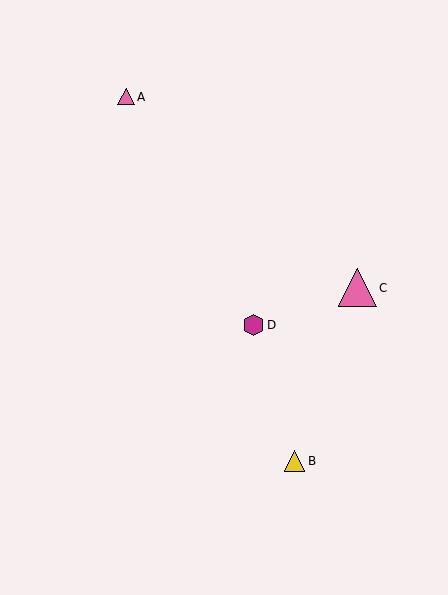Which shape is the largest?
The pink triangle (labeled C) is the largest.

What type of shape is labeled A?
Shape A is a pink triangle.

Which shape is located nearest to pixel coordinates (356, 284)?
The pink triangle (labeled C) at (357, 288) is nearest to that location.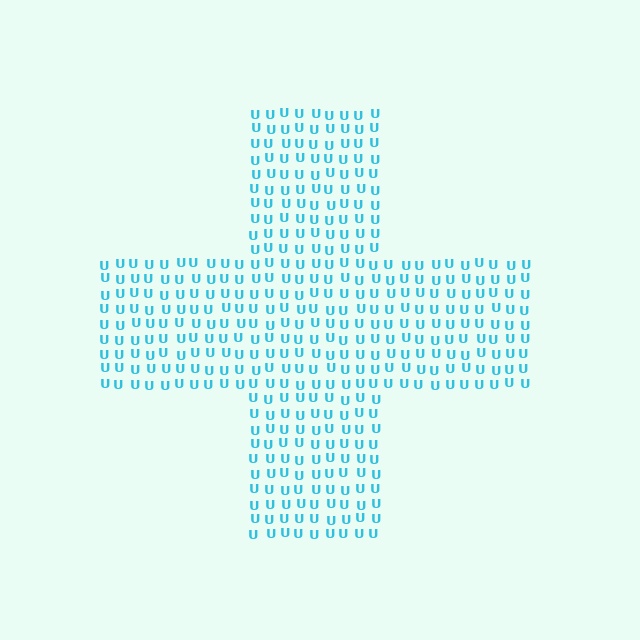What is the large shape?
The large shape is a cross.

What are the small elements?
The small elements are letter U's.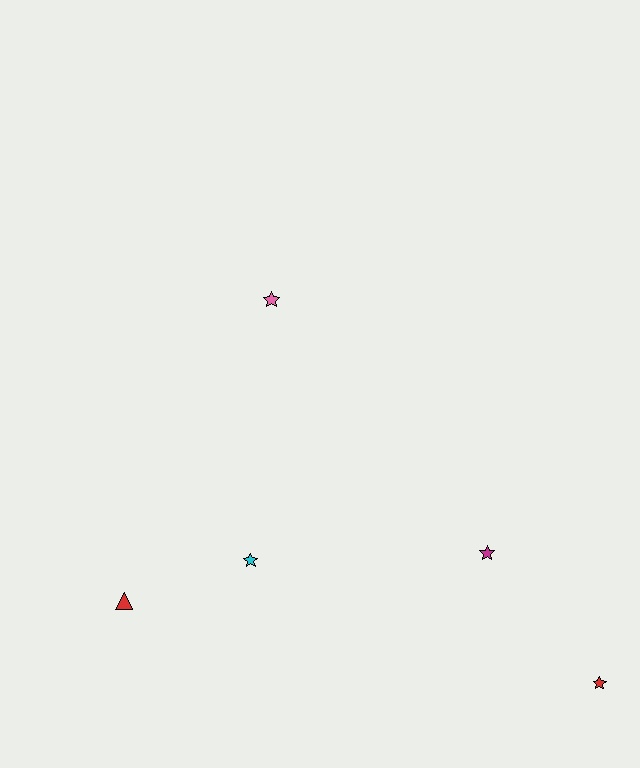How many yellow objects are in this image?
There are no yellow objects.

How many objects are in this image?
There are 5 objects.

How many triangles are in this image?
There is 1 triangle.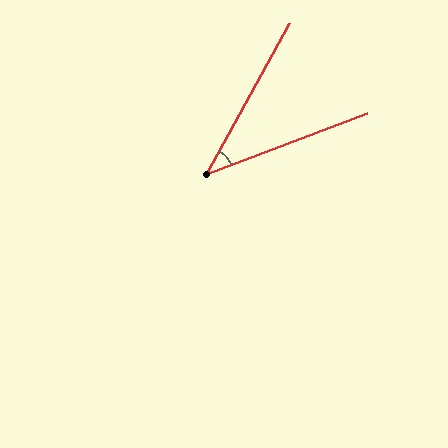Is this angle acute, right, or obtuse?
It is acute.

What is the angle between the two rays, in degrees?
Approximately 40 degrees.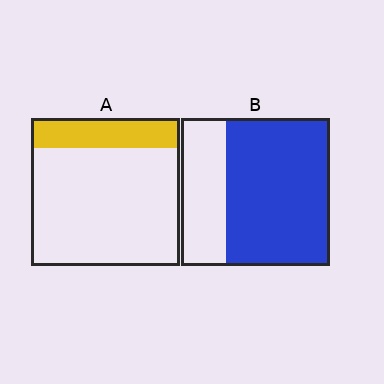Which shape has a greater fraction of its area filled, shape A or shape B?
Shape B.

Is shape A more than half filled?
No.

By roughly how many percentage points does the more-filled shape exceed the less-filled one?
By roughly 50 percentage points (B over A).